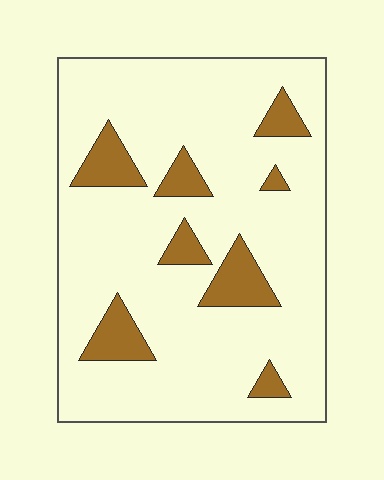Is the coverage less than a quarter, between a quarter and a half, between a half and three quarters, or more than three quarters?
Less than a quarter.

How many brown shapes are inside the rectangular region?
8.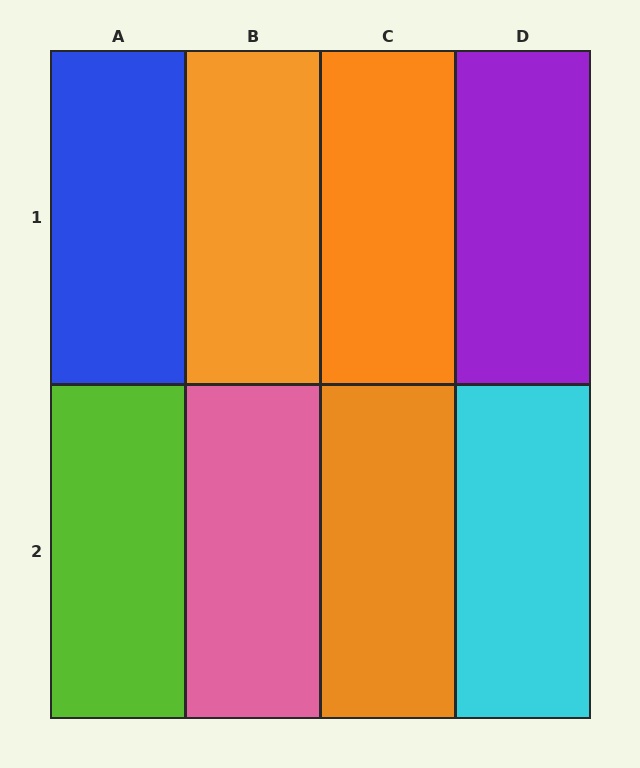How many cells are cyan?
1 cell is cyan.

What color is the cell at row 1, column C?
Orange.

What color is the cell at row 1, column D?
Purple.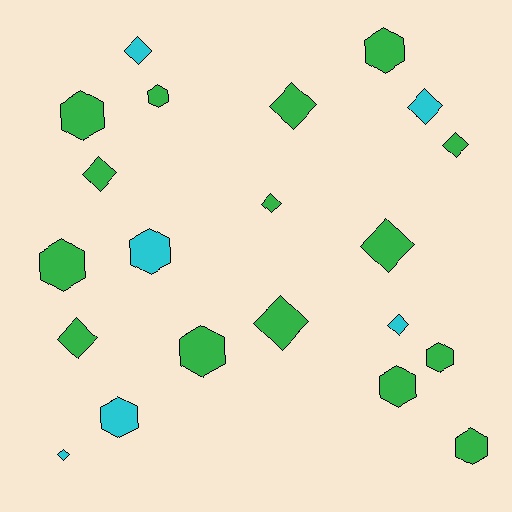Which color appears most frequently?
Green, with 15 objects.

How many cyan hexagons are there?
There are 2 cyan hexagons.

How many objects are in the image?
There are 21 objects.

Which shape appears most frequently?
Diamond, with 11 objects.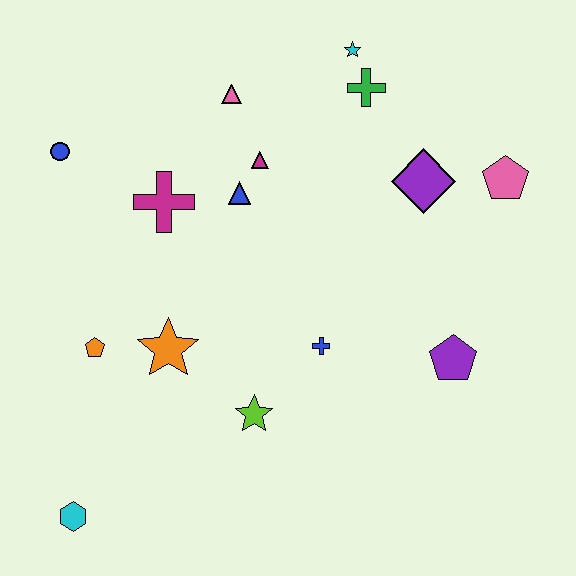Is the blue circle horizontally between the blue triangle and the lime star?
No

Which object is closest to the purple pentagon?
The blue cross is closest to the purple pentagon.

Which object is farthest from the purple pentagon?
The blue circle is farthest from the purple pentagon.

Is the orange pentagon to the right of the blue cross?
No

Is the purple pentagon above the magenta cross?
No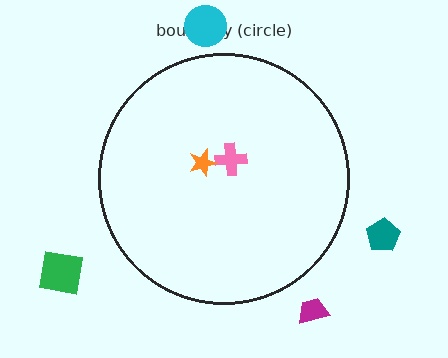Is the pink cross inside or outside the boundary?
Inside.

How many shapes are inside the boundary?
2 inside, 4 outside.